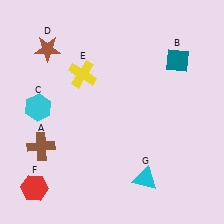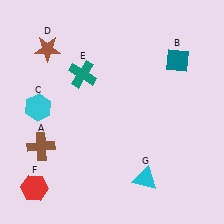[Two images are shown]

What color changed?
The cross (E) changed from yellow in Image 1 to teal in Image 2.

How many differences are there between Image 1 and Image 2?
There is 1 difference between the two images.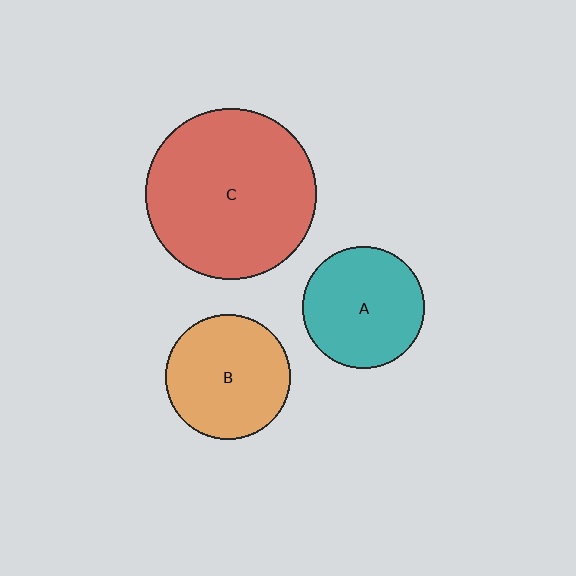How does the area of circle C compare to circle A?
Approximately 2.0 times.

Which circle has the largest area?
Circle C (red).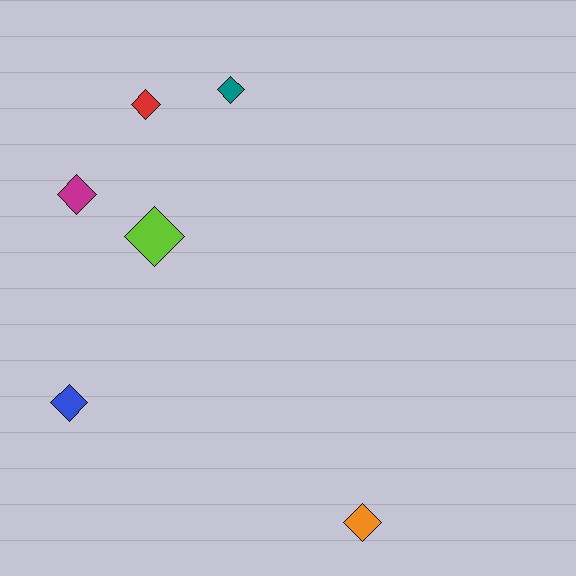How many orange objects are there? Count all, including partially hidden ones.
There is 1 orange object.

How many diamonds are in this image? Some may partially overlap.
There are 6 diamonds.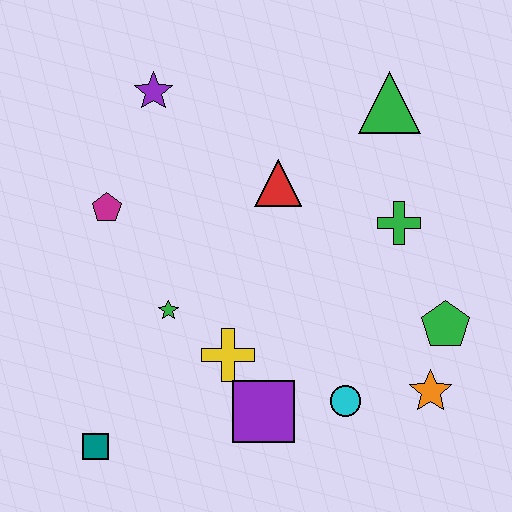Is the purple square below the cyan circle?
Yes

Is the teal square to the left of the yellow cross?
Yes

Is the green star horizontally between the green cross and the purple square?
No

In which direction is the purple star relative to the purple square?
The purple star is above the purple square.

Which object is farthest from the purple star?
The orange star is farthest from the purple star.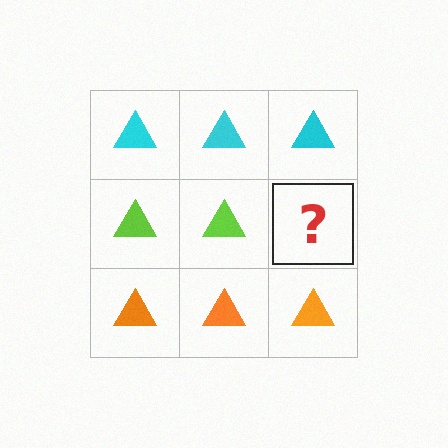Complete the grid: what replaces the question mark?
The question mark should be replaced with a lime triangle.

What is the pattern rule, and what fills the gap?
The rule is that each row has a consistent color. The gap should be filled with a lime triangle.